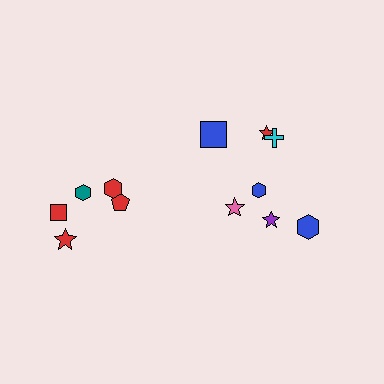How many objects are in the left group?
There are 5 objects.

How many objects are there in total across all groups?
There are 12 objects.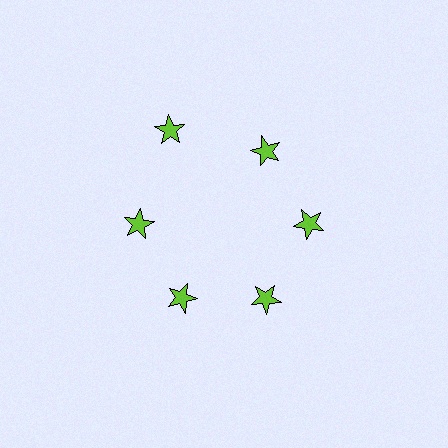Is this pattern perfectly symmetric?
No. The 6 lime stars are arranged in a ring, but one element near the 11 o'clock position is pushed outward from the center, breaking the 6-fold rotational symmetry.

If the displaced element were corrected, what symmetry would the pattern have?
It would have 6-fold rotational symmetry — the pattern would map onto itself every 60 degrees.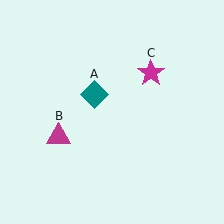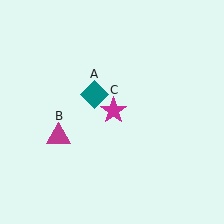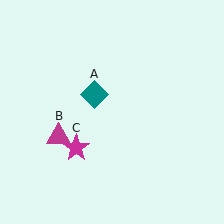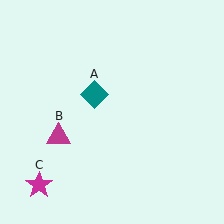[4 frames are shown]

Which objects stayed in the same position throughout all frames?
Teal diamond (object A) and magenta triangle (object B) remained stationary.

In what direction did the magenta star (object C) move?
The magenta star (object C) moved down and to the left.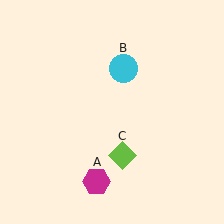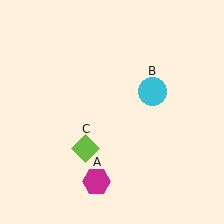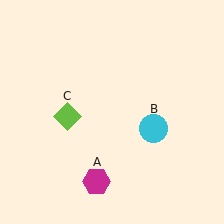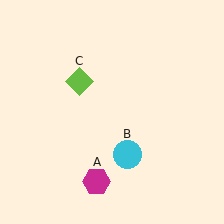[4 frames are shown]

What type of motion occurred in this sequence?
The cyan circle (object B), lime diamond (object C) rotated clockwise around the center of the scene.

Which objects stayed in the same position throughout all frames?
Magenta hexagon (object A) remained stationary.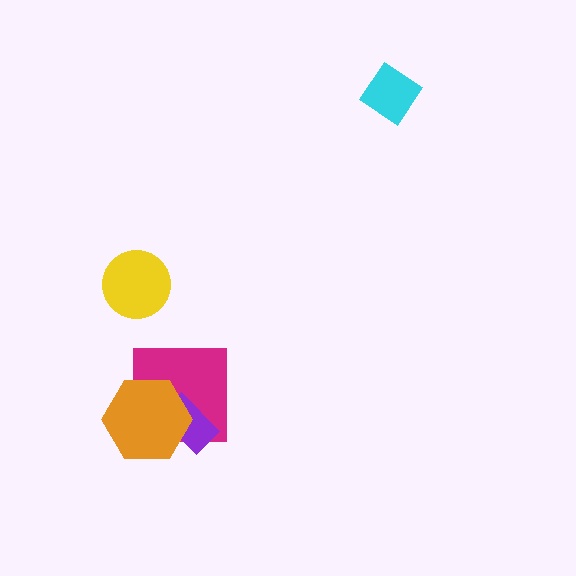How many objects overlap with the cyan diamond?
0 objects overlap with the cyan diamond.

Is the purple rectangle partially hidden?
Yes, it is partially covered by another shape.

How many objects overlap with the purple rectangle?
2 objects overlap with the purple rectangle.